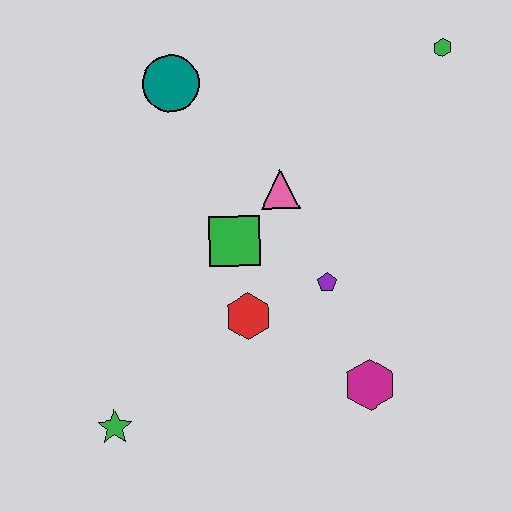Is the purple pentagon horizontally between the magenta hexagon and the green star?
Yes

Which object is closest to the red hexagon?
The green square is closest to the red hexagon.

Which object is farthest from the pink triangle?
The green star is farthest from the pink triangle.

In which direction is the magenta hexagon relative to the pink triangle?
The magenta hexagon is below the pink triangle.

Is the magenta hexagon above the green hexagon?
No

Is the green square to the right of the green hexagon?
No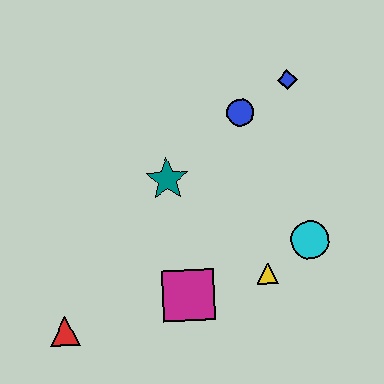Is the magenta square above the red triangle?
Yes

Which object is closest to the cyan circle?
The yellow triangle is closest to the cyan circle.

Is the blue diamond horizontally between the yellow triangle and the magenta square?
No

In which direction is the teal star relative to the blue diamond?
The teal star is to the left of the blue diamond.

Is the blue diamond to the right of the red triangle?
Yes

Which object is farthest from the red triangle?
The blue diamond is farthest from the red triangle.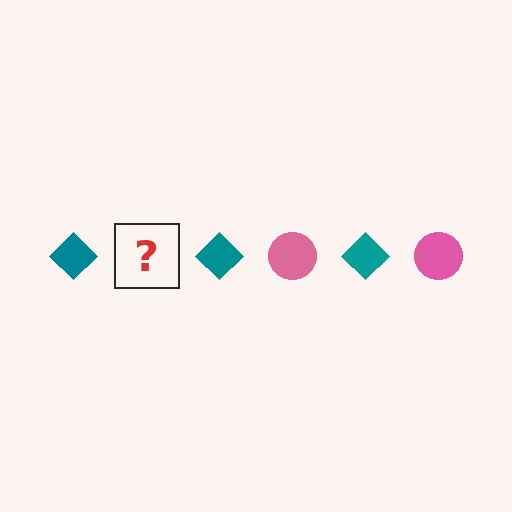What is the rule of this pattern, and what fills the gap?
The rule is that the pattern alternates between teal diamond and pink circle. The gap should be filled with a pink circle.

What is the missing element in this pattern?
The missing element is a pink circle.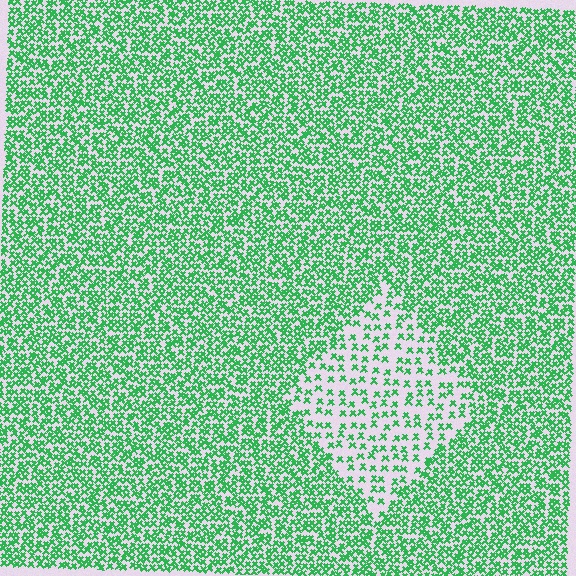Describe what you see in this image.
The image contains small green elements arranged at two different densities. A diamond-shaped region is visible where the elements are less densely packed than the surrounding area.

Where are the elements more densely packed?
The elements are more densely packed outside the diamond boundary.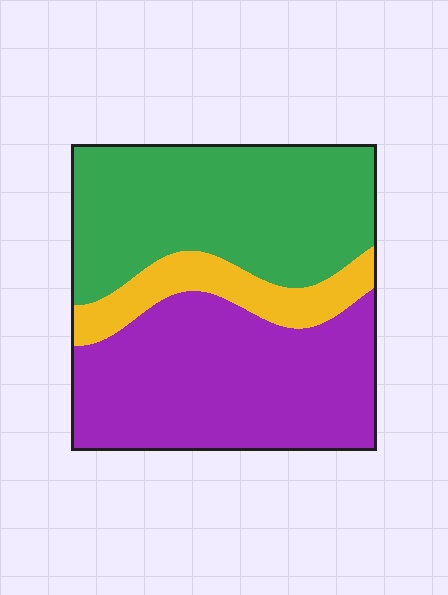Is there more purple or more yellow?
Purple.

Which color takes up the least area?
Yellow, at roughly 15%.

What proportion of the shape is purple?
Purple covers around 45% of the shape.